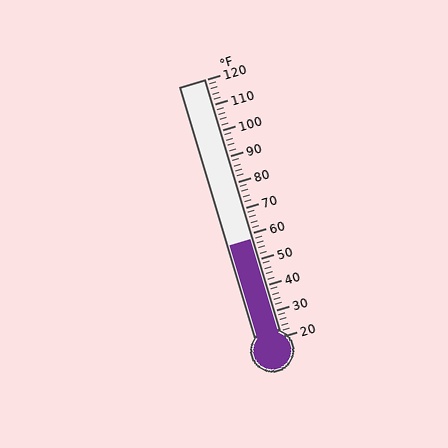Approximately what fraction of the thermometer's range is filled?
The thermometer is filled to approximately 40% of its range.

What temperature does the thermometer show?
The thermometer shows approximately 58°F.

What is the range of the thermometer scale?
The thermometer scale ranges from 20°F to 120°F.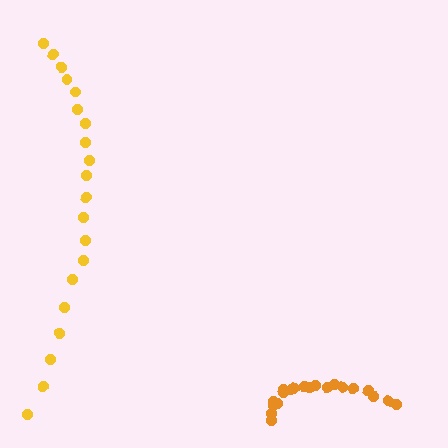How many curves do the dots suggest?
There are 2 distinct paths.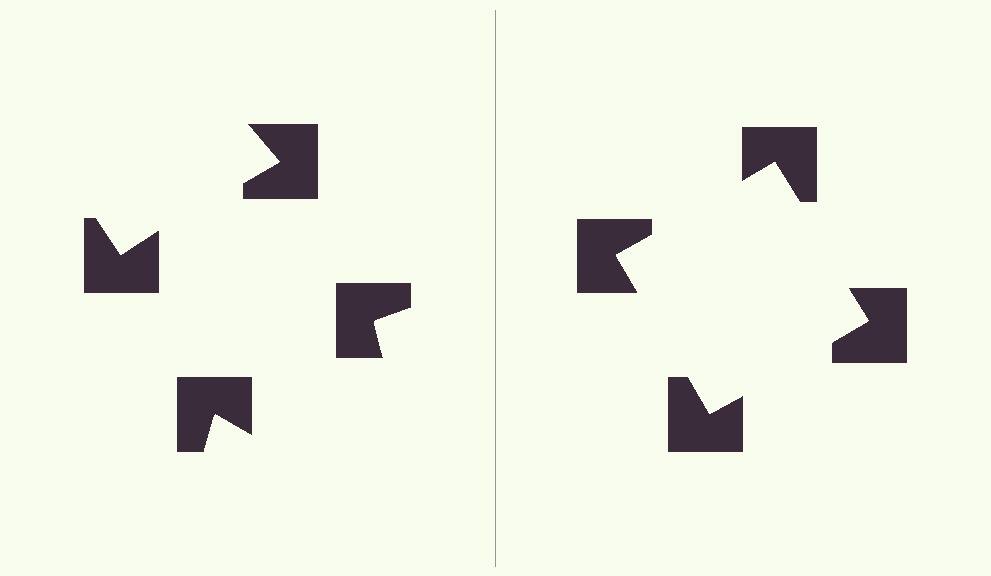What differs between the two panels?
The notched squares are positioned identically on both sides; only the wedge orientations differ. On the right they align to a square; on the left they are misaligned.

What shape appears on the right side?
An illusory square.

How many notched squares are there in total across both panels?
8 — 4 on each side.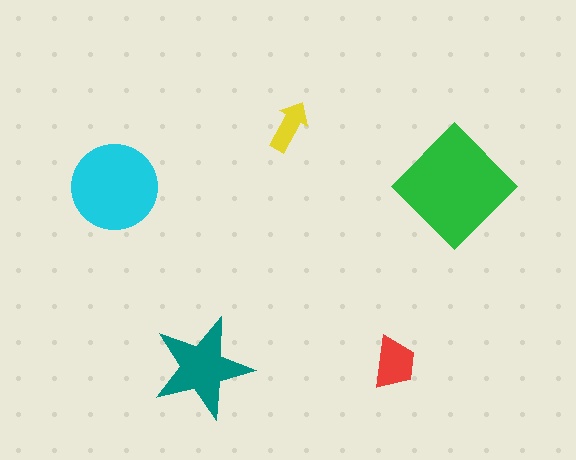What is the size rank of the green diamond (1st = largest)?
1st.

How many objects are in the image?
There are 5 objects in the image.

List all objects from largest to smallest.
The green diamond, the cyan circle, the teal star, the red trapezoid, the yellow arrow.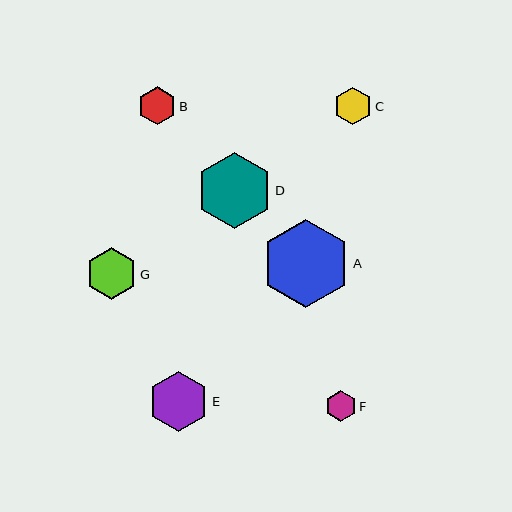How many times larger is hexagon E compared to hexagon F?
Hexagon E is approximately 1.9 times the size of hexagon F.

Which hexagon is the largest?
Hexagon A is the largest with a size of approximately 88 pixels.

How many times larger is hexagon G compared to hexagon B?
Hexagon G is approximately 1.3 times the size of hexagon B.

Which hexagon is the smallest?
Hexagon F is the smallest with a size of approximately 31 pixels.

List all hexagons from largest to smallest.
From largest to smallest: A, D, E, G, B, C, F.